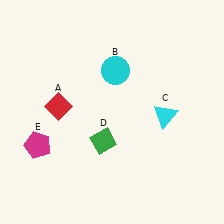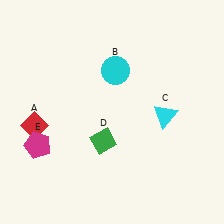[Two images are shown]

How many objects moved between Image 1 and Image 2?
1 object moved between the two images.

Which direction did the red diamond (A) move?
The red diamond (A) moved left.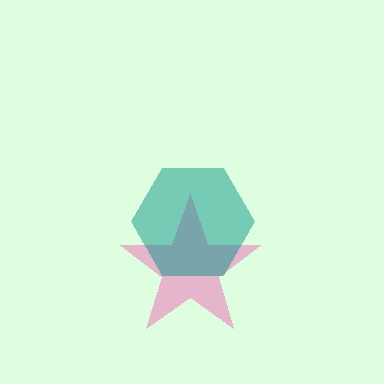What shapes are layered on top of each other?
The layered shapes are: a pink star, a teal hexagon.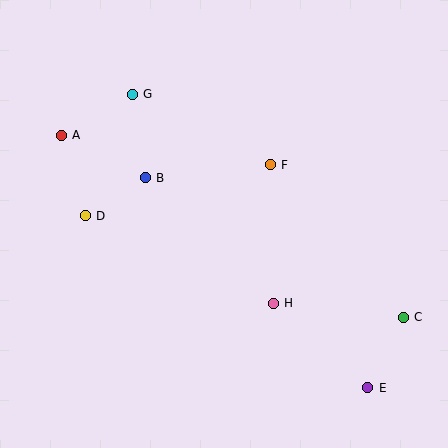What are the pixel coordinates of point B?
Point B is at (145, 178).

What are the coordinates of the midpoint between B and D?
The midpoint between B and D is at (115, 197).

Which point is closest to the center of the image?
Point F at (270, 165) is closest to the center.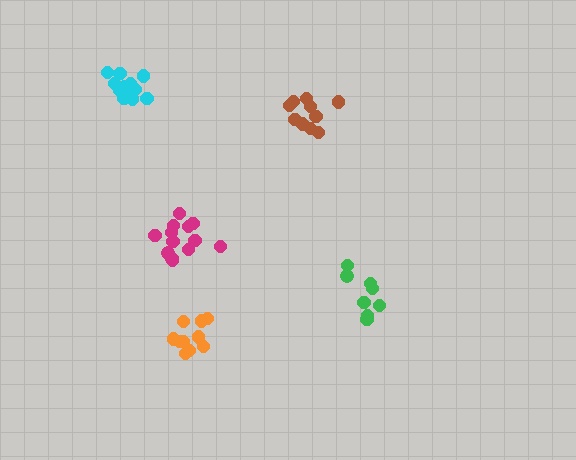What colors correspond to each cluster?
The clusters are colored: green, cyan, magenta, brown, orange.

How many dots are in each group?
Group 1: 8 dots, Group 2: 13 dots, Group 3: 13 dots, Group 4: 10 dots, Group 5: 10 dots (54 total).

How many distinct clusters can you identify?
There are 5 distinct clusters.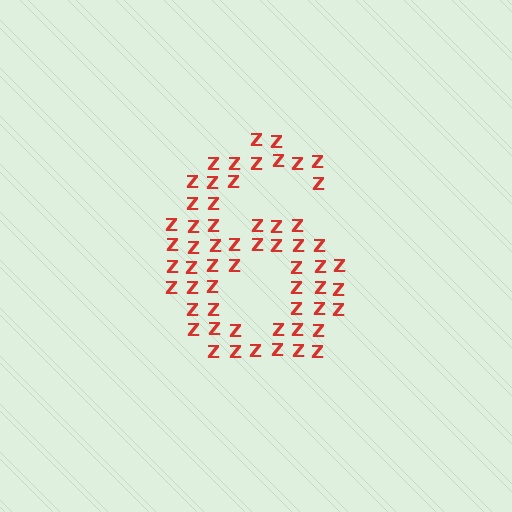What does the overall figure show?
The overall figure shows the digit 6.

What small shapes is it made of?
It is made of small letter Z's.